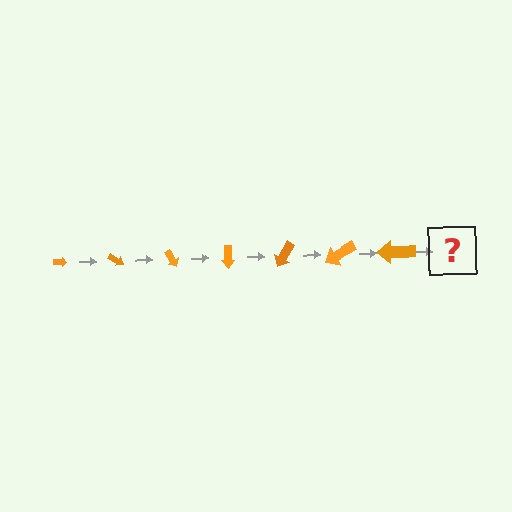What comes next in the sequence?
The next element should be an arrow, larger than the previous one and rotated 210 degrees from the start.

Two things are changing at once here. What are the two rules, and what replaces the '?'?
The two rules are that the arrow grows larger each step and it rotates 30 degrees each step. The '?' should be an arrow, larger than the previous one and rotated 210 degrees from the start.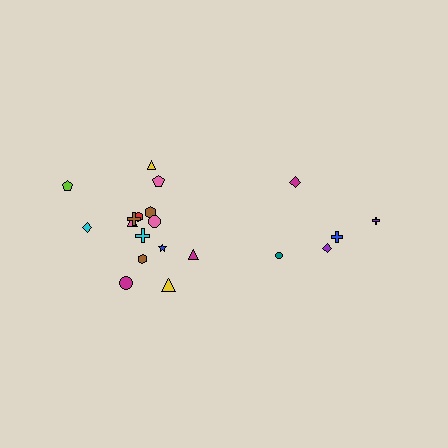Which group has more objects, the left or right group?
The left group.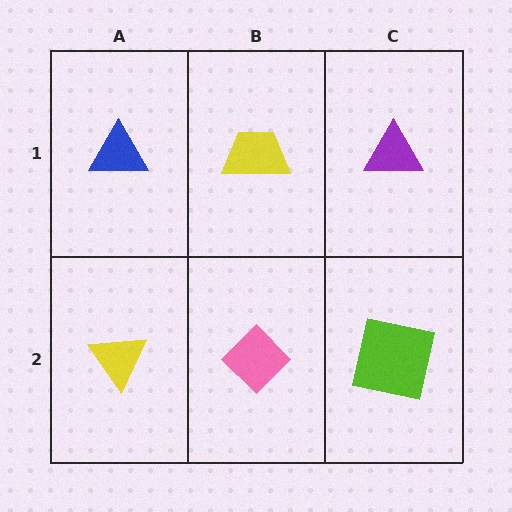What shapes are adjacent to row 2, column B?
A yellow trapezoid (row 1, column B), a yellow triangle (row 2, column A), a lime square (row 2, column C).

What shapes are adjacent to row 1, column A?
A yellow triangle (row 2, column A), a yellow trapezoid (row 1, column B).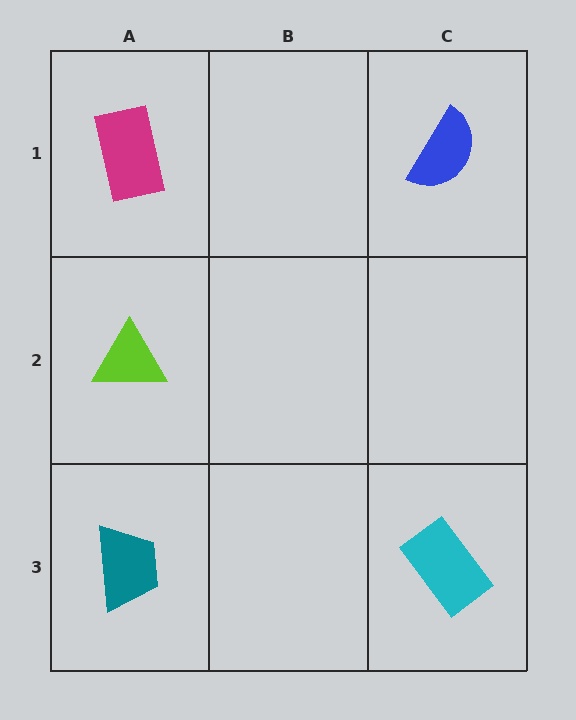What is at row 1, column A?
A magenta rectangle.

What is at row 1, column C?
A blue semicircle.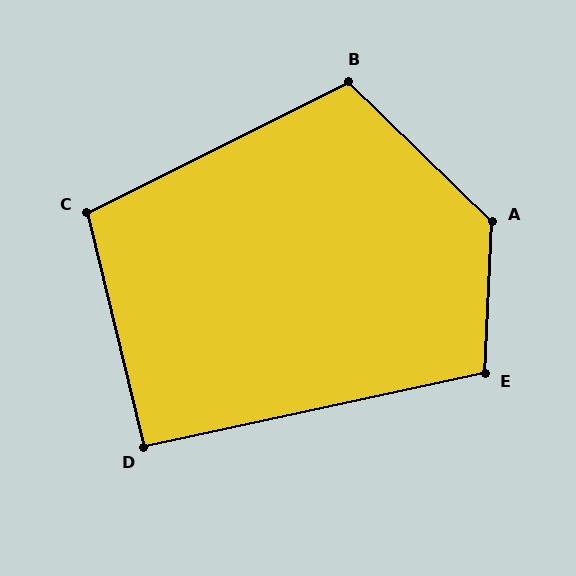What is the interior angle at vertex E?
Approximately 105 degrees (obtuse).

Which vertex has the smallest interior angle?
D, at approximately 92 degrees.